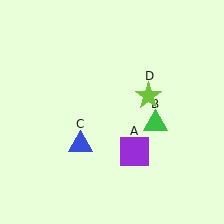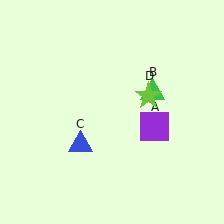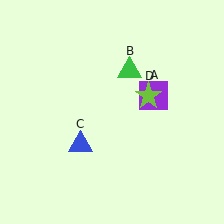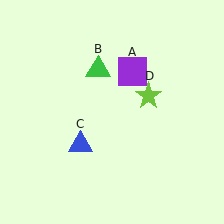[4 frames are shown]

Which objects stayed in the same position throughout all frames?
Blue triangle (object C) and lime star (object D) remained stationary.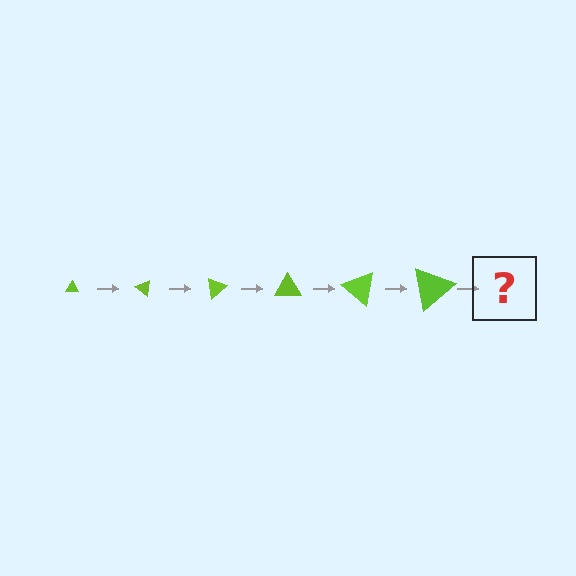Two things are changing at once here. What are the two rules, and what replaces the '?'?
The two rules are that the triangle grows larger each step and it rotates 40 degrees each step. The '?' should be a triangle, larger than the previous one and rotated 240 degrees from the start.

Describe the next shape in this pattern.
It should be a triangle, larger than the previous one and rotated 240 degrees from the start.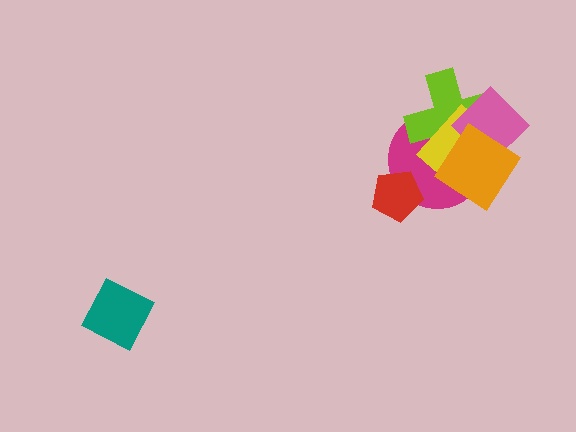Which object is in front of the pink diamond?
The orange diamond is in front of the pink diamond.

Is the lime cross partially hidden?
Yes, it is partially covered by another shape.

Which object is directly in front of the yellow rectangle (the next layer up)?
The pink diamond is directly in front of the yellow rectangle.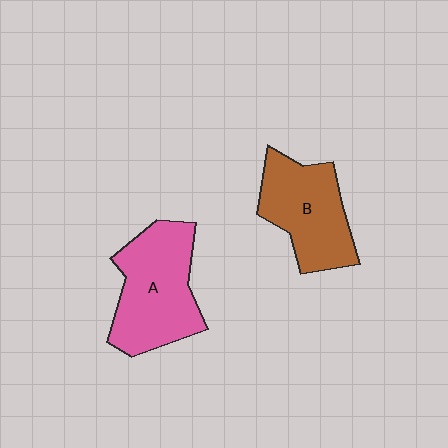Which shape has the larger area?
Shape A (pink).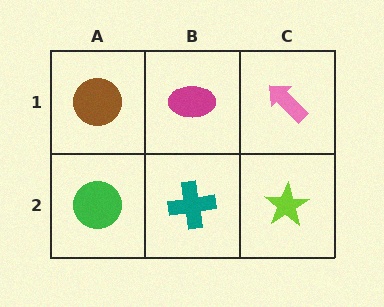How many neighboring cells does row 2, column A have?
2.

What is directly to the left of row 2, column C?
A teal cross.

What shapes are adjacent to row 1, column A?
A green circle (row 2, column A), a magenta ellipse (row 1, column B).